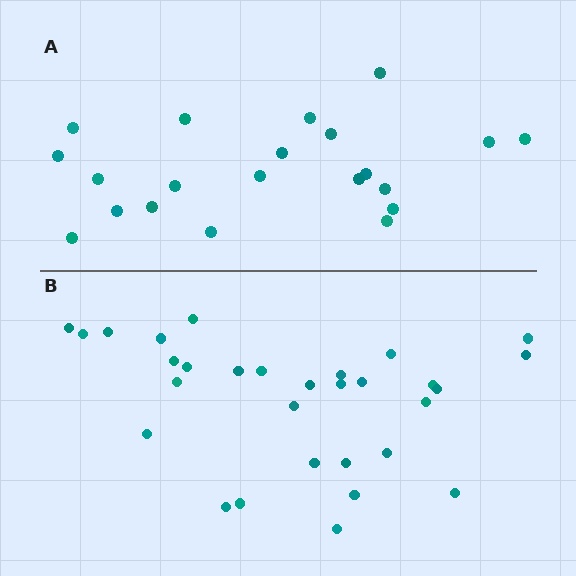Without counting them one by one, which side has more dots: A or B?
Region B (the bottom region) has more dots.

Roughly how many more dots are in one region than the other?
Region B has roughly 8 or so more dots than region A.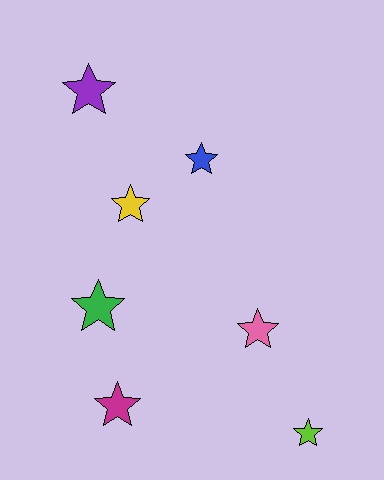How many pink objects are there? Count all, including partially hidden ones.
There is 1 pink object.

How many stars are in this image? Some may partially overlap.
There are 7 stars.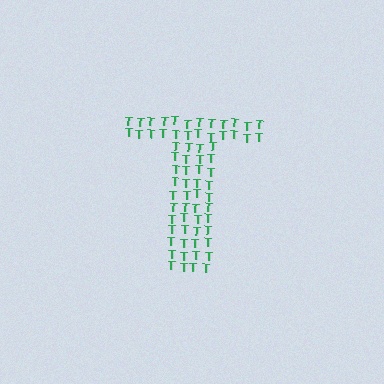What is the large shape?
The large shape is the letter T.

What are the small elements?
The small elements are letter T's.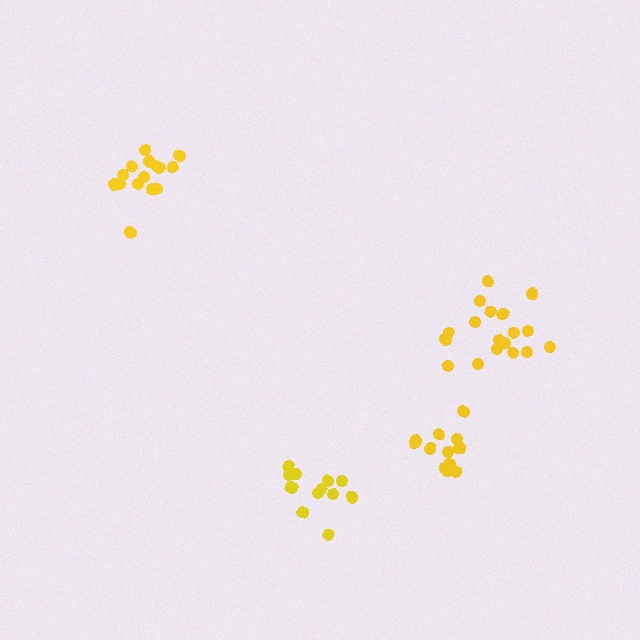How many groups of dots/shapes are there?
There are 4 groups.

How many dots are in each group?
Group 1: 13 dots, Group 2: 18 dots, Group 3: 15 dots, Group 4: 13 dots (59 total).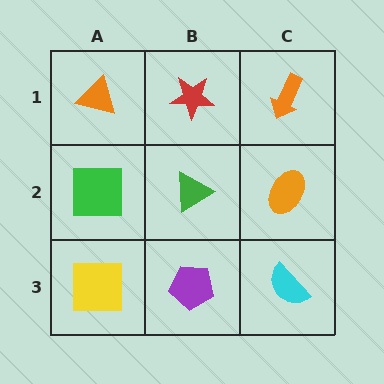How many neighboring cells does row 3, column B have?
3.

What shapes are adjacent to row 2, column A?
An orange triangle (row 1, column A), a yellow square (row 3, column A), a green triangle (row 2, column B).